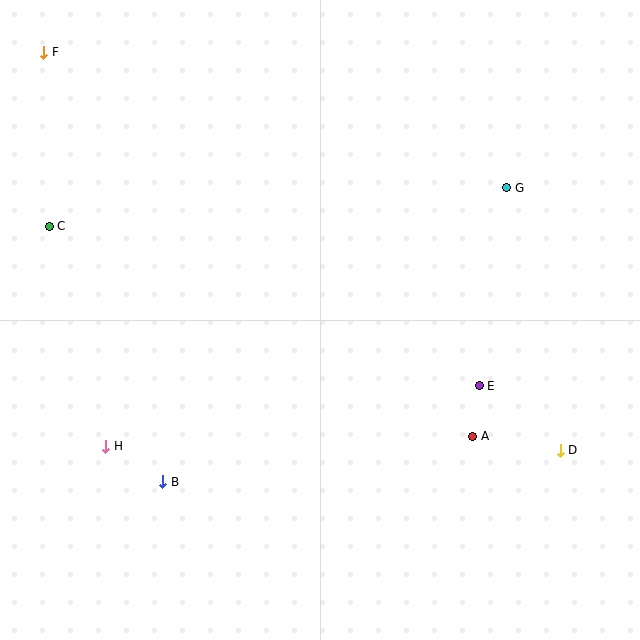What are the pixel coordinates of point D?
Point D is at (560, 450).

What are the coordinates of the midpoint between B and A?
The midpoint between B and A is at (318, 459).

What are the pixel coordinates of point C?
Point C is at (49, 226).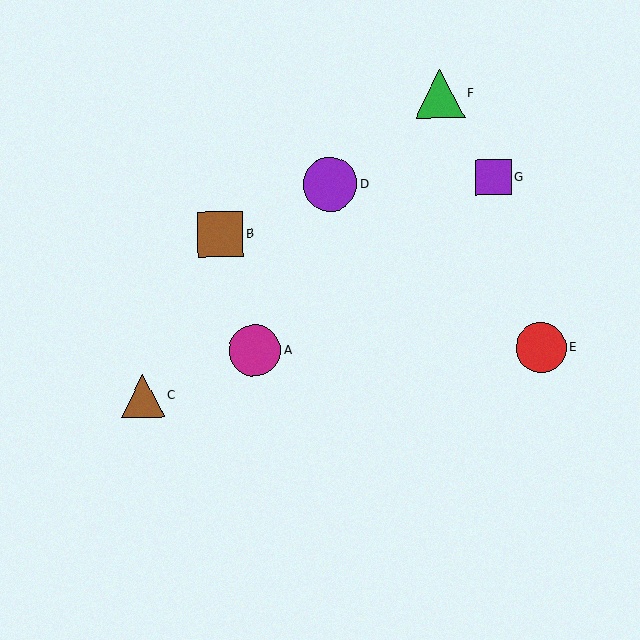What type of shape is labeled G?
Shape G is a purple square.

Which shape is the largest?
The purple circle (labeled D) is the largest.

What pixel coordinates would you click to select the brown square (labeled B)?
Click at (220, 234) to select the brown square B.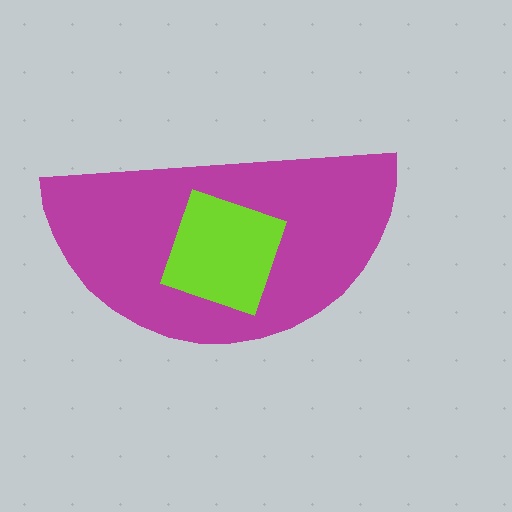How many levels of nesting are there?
2.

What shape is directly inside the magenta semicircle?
The lime diamond.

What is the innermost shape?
The lime diamond.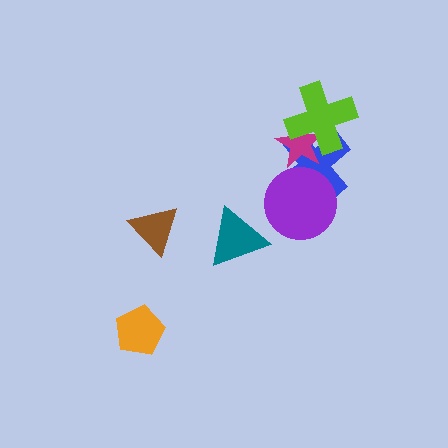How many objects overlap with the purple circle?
1 object overlaps with the purple circle.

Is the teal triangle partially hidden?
No, no other shape covers it.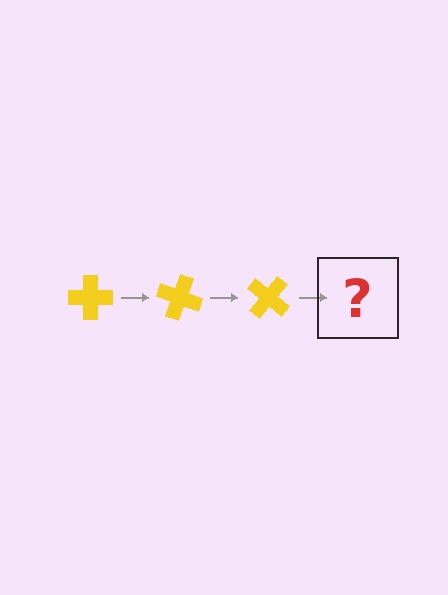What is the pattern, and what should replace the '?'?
The pattern is that the cross rotates 20 degrees each step. The '?' should be a yellow cross rotated 60 degrees.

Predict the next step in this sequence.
The next step is a yellow cross rotated 60 degrees.